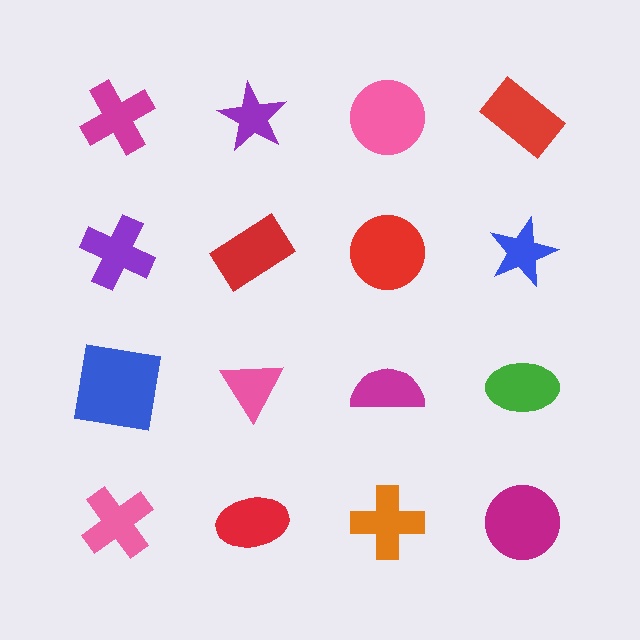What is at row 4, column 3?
An orange cross.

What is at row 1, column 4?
A red rectangle.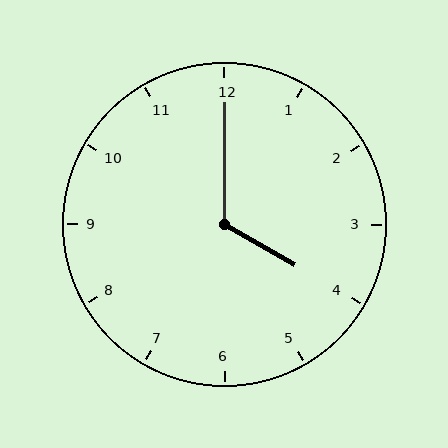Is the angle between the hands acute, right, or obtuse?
It is obtuse.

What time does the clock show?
4:00.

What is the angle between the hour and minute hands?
Approximately 120 degrees.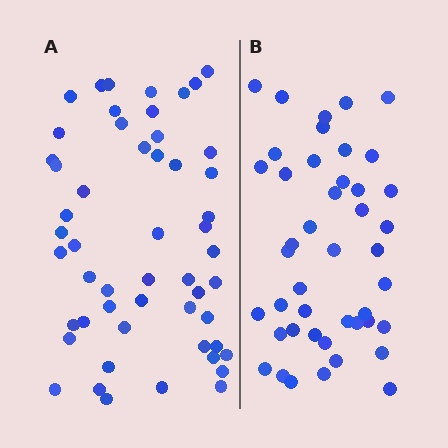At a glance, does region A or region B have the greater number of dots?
Region A (the left region) has more dots.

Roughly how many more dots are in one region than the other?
Region A has roughly 8 or so more dots than region B.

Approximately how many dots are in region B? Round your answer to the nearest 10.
About 40 dots. (The exact count is 44, which rounds to 40.)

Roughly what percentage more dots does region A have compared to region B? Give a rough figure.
About 20% more.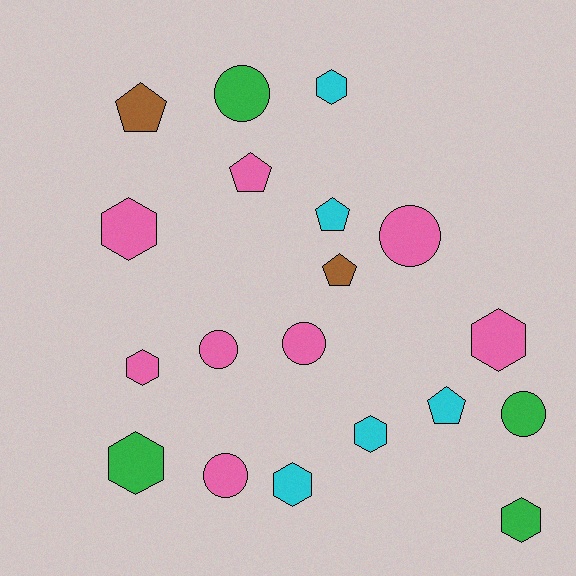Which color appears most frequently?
Pink, with 8 objects.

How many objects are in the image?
There are 19 objects.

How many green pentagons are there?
There are no green pentagons.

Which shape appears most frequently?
Hexagon, with 8 objects.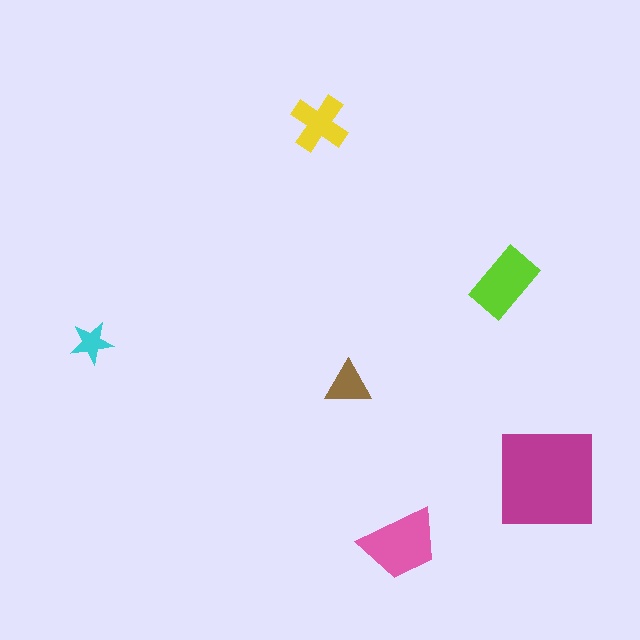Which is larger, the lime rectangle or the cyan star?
The lime rectangle.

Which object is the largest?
The magenta square.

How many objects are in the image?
There are 6 objects in the image.